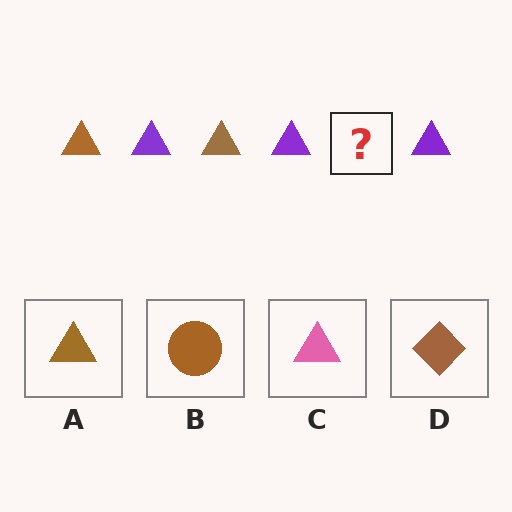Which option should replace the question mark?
Option A.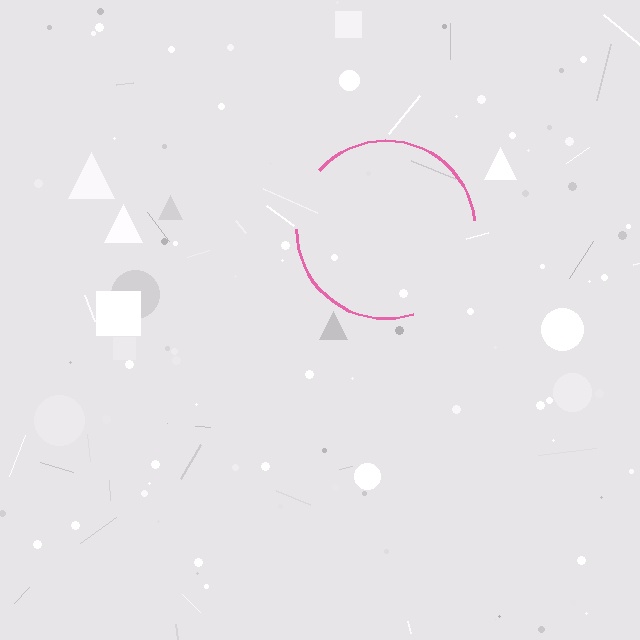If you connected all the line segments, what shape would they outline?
They would outline a circle.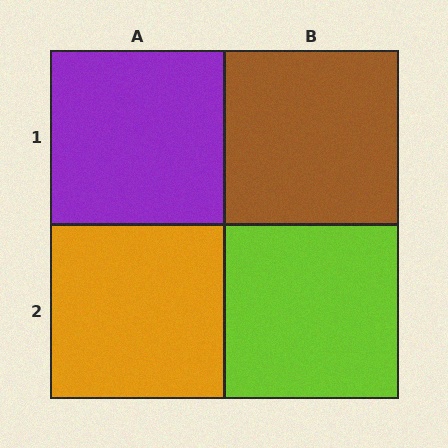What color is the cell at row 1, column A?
Purple.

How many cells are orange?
1 cell is orange.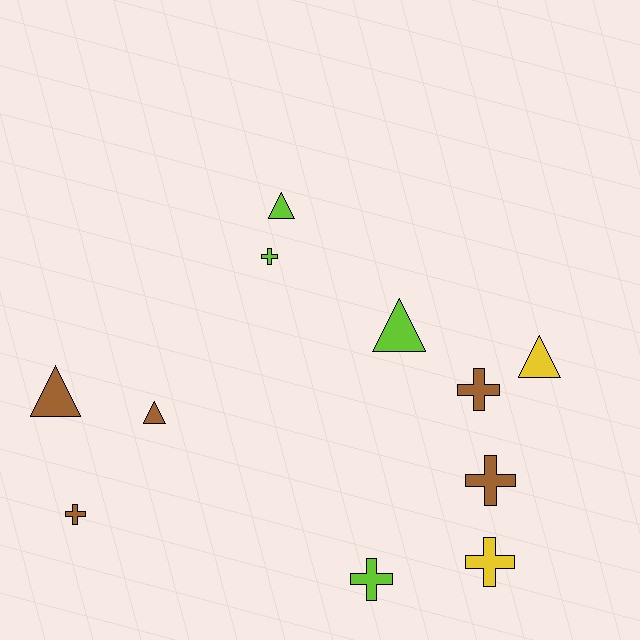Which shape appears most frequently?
Cross, with 6 objects.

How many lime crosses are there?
There are 2 lime crosses.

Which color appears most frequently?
Brown, with 5 objects.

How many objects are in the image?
There are 11 objects.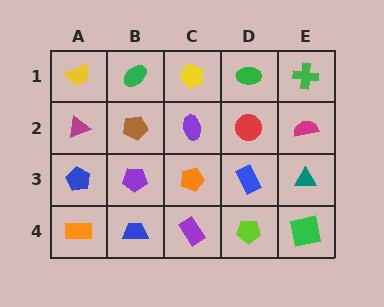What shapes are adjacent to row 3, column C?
A purple ellipse (row 2, column C), a purple rectangle (row 4, column C), a purple pentagon (row 3, column B), a blue rectangle (row 3, column D).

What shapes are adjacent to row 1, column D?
A red circle (row 2, column D), a yellow pentagon (row 1, column C), a green cross (row 1, column E).